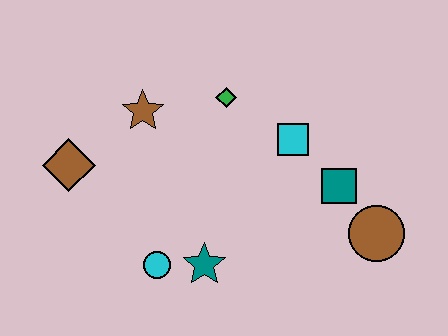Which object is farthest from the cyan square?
The brown diamond is farthest from the cyan square.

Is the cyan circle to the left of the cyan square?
Yes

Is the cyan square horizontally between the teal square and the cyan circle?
Yes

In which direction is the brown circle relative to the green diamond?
The brown circle is to the right of the green diamond.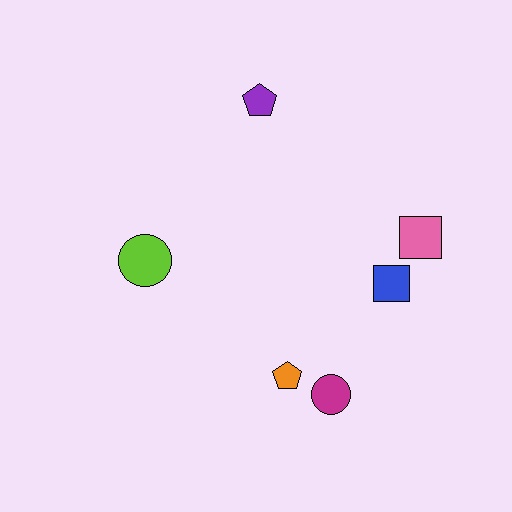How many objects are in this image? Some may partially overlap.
There are 6 objects.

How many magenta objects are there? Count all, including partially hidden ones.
There is 1 magenta object.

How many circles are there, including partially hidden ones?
There are 2 circles.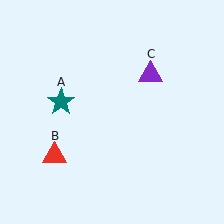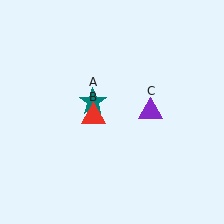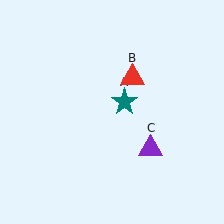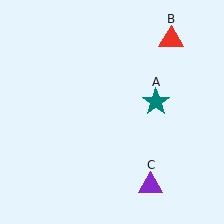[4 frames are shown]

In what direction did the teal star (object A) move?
The teal star (object A) moved right.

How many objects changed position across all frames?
3 objects changed position: teal star (object A), red triangle (object B), purple triangle (object C).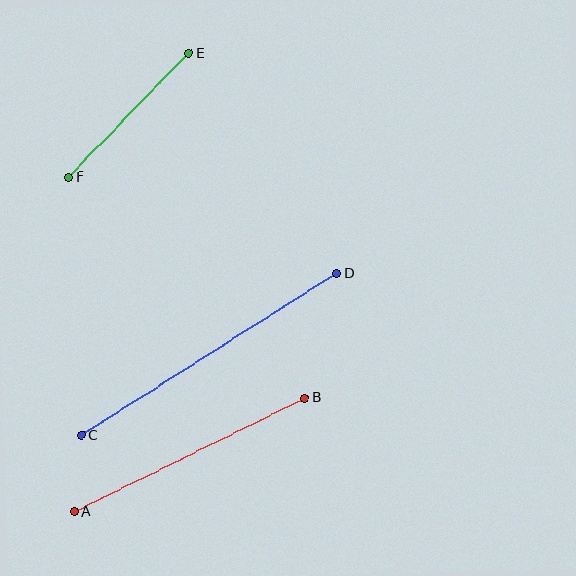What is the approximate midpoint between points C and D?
The midpoint is at approximately (209, 354) pixels.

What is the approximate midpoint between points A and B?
The midpoint is at approximately (189, 455) pixels.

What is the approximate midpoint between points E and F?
The midpoint is at approximately (129, 115) pixels.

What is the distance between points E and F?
The distance is approximately 172 pixels.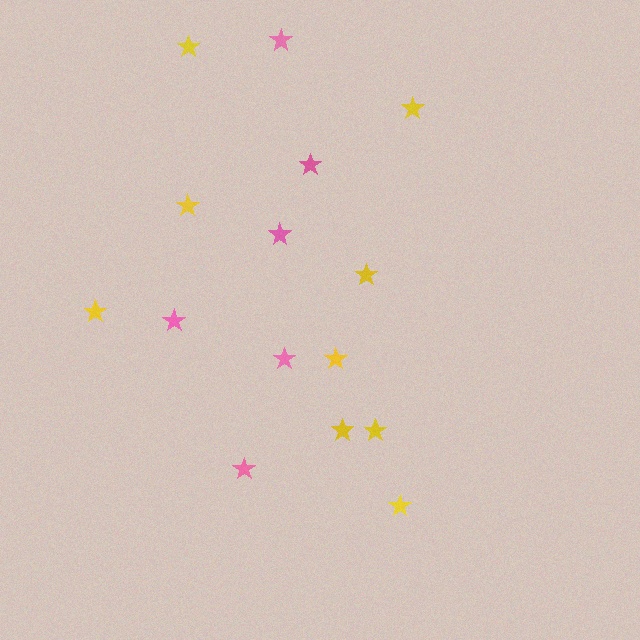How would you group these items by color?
There are 2 groups: one group of pink stars (6) and one group of yellow stars (9).